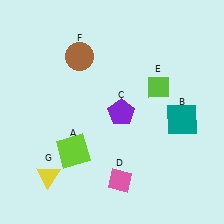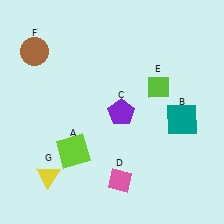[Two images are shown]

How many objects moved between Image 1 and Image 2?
1 object moved between the two images.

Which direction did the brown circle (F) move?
The brown circle (F) moved left.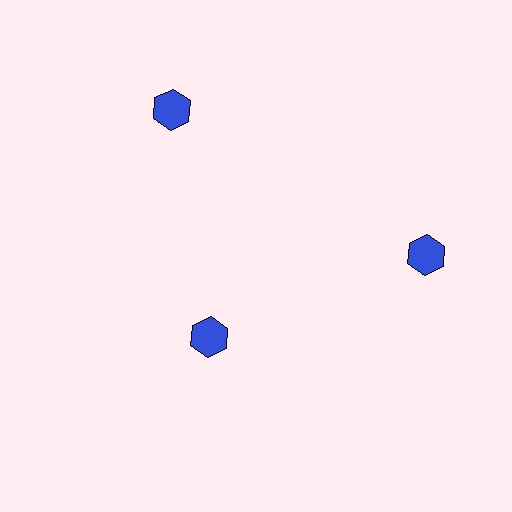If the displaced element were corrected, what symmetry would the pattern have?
It would have 3-fold rotational symmetry — the pattern would map onto itself every 120 degrees.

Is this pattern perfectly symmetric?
No. The 3 blue hexagons are arranged in a ring, but one element near the 7 o'clock position is pulled inward toward the center, breaking the 3-fold rotational symmetry.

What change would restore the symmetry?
The symmetry would be restored by moving it outward, back onto the ring so that all 3 hexagons sit at equal angles and equal distance from the center.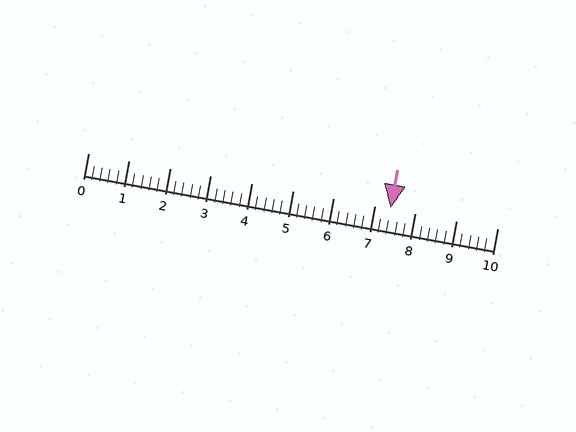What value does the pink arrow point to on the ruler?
The pink arrow points to approximately 7.4.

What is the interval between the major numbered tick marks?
The major tick marks are spaced 1 units apart.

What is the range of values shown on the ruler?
The ruler shows values from 0 to 10.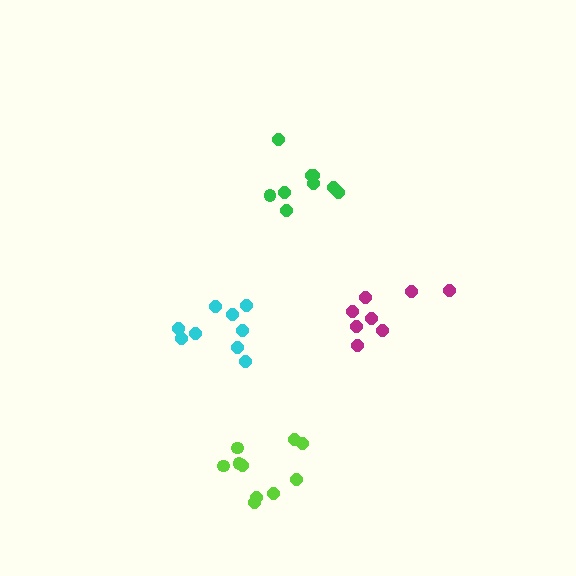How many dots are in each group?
Group 1: 10 dots, Group 2: 9 dots, Group 3: 9 dots, Group 4: 8 dots (36 total).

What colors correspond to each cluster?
The clusters are colored: lime, cyan, green, magenta.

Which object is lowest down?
The lime cluster is bottommost.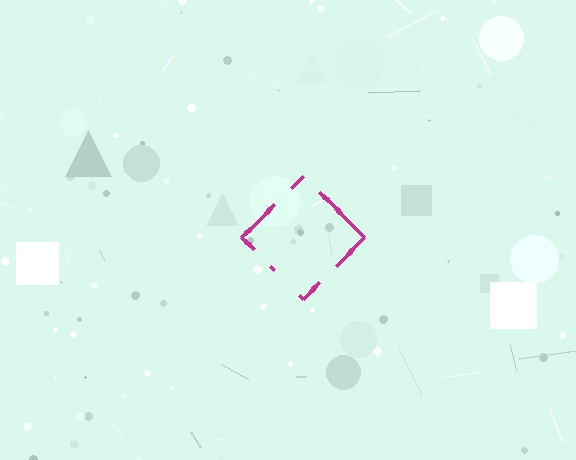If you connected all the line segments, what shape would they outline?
They would outline a diamond.